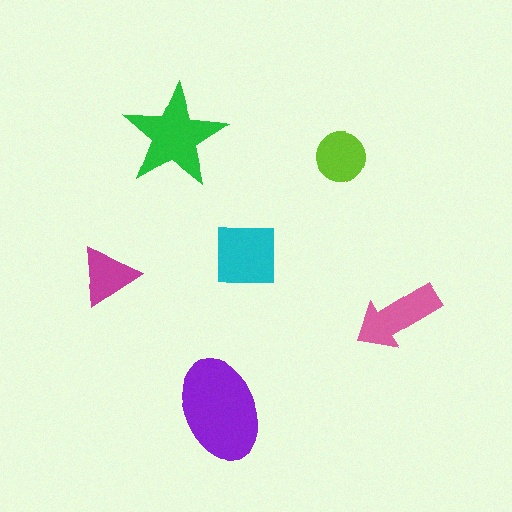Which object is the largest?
The purple ellipse.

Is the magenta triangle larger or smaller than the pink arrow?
Smaller.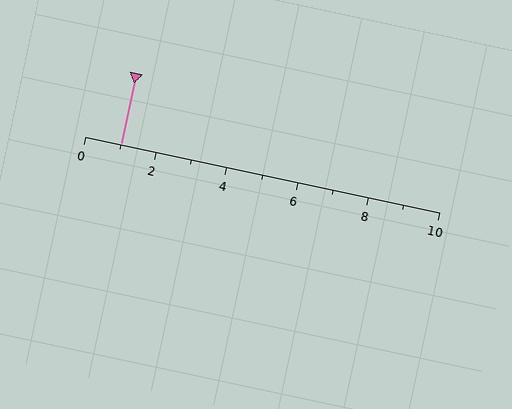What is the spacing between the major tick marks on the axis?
The major ticks are spaced 2 apart.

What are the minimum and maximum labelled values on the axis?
The axis runs from 0 to 10.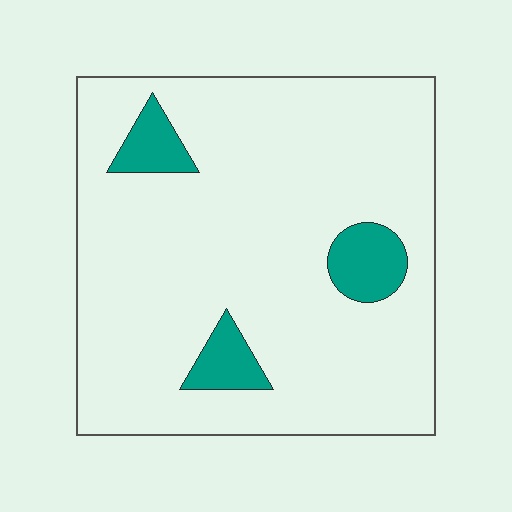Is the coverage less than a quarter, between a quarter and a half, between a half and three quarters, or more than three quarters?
Less than a quarter.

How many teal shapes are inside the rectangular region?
3.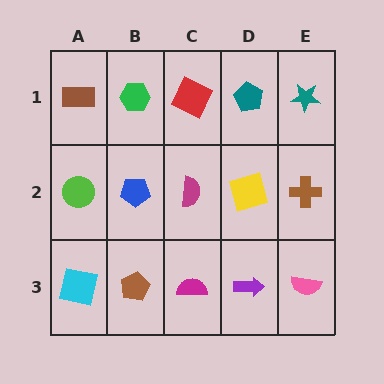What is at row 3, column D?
A purple arrow.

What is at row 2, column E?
A brown cross.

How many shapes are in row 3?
5 shapes.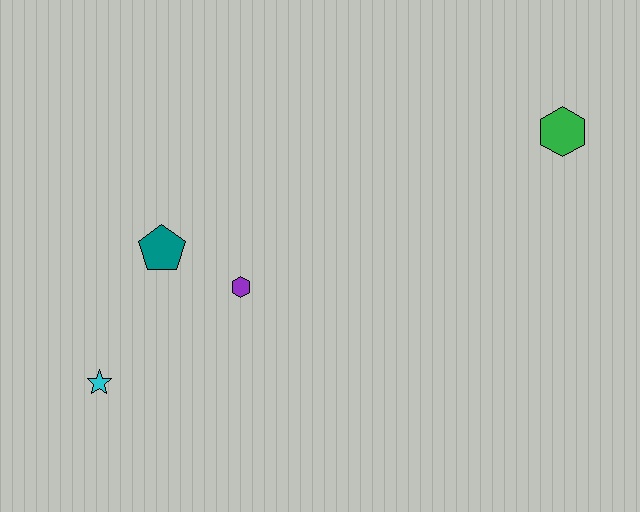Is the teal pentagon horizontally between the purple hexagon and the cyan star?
Yes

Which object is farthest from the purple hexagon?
The green hexagon is farthest from the purple hexagon.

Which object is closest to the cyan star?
The teal pentagon is closest to the cyan star.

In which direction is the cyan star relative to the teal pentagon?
The cyan star is below the teal pentagon.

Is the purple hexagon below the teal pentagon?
Yes